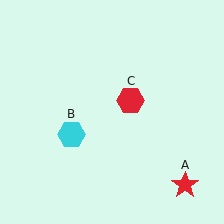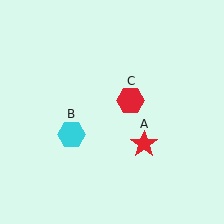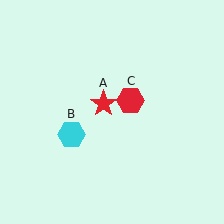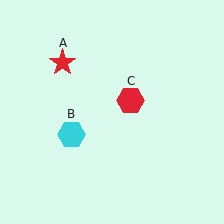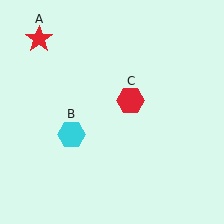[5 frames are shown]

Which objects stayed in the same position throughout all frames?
Cyan hexagon (object B) and red hexagon (object C) remained stationary.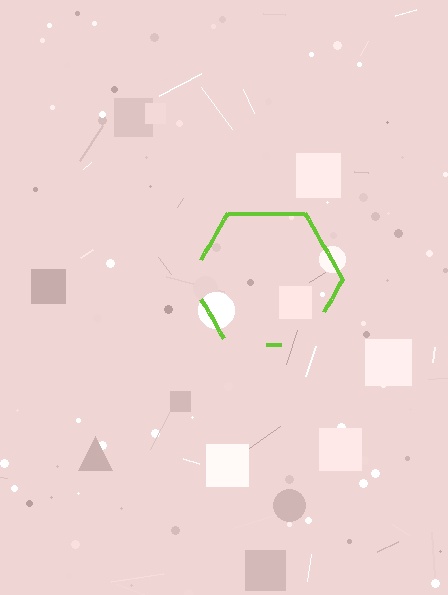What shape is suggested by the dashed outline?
The dashed outline suggests a hexagon.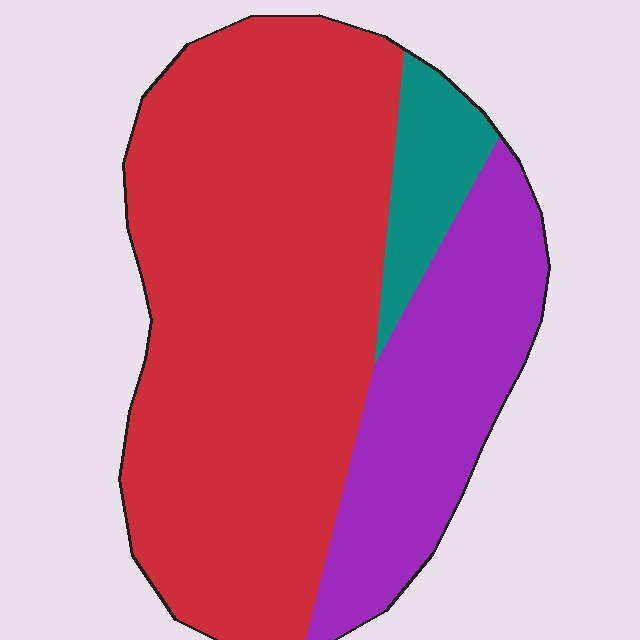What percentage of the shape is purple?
Purple covers 25% of the shape.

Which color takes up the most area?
Red, at roughly 65%.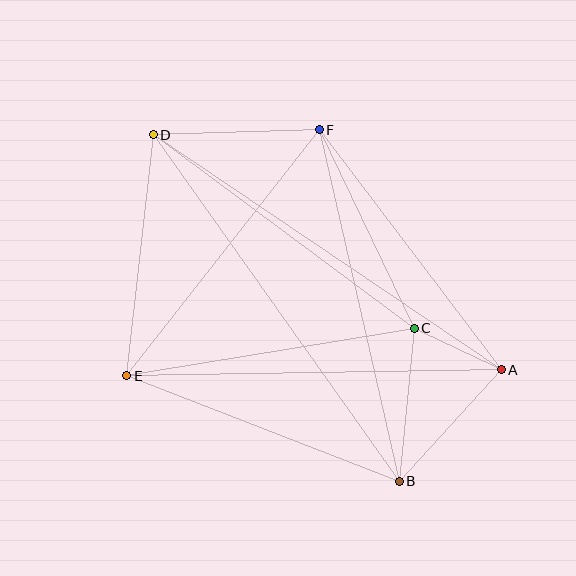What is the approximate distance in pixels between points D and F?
The distance between D and F is approximately 166 pixels.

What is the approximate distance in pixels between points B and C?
The distance between B and C is approximately 154 pixels.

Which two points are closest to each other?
Points A and C are closest to each other.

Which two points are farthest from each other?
Points B and D are farthest from each other.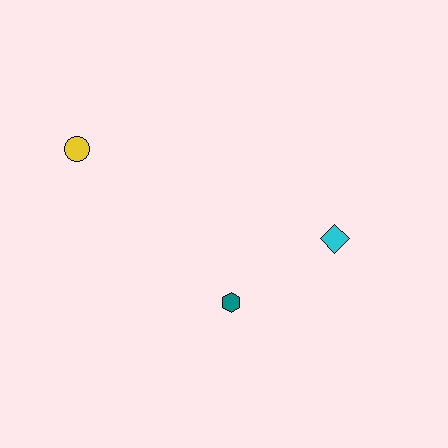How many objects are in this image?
There are 3 objects.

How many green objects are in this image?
There are no green objects.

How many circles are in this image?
There is 1 circle.